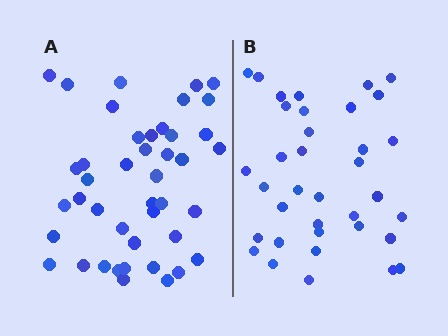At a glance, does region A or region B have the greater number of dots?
Region A (the left region) has more dots.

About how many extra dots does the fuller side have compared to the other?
Region A has roughly 8 or so more dots than region B.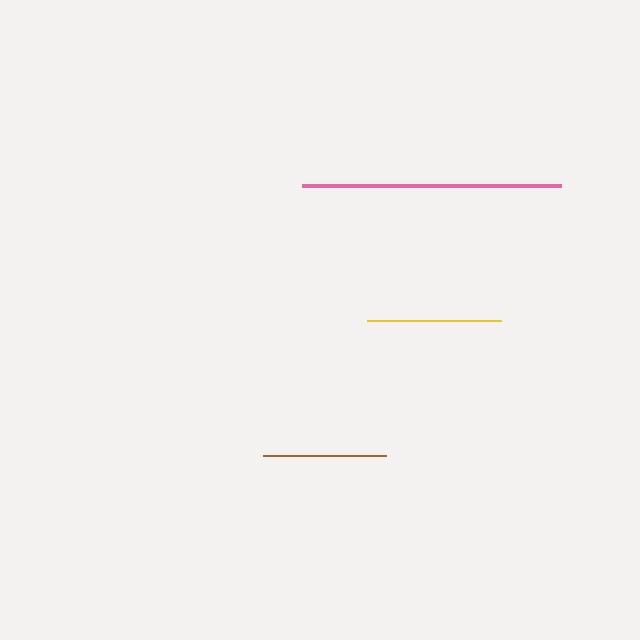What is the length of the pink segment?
The pink segment is approximately 259 pixels long.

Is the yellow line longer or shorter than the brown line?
The yellow line is longer than the brown line.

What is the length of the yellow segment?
The yellow segment is approximately 135 pixels long.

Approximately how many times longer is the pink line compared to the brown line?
The pink line is approximately 2.1 times the length of the brown line.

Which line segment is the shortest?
The brown line is the shortest at approximately 123 pixels.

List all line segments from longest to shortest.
From longest to shortest: pink, yellow, brown.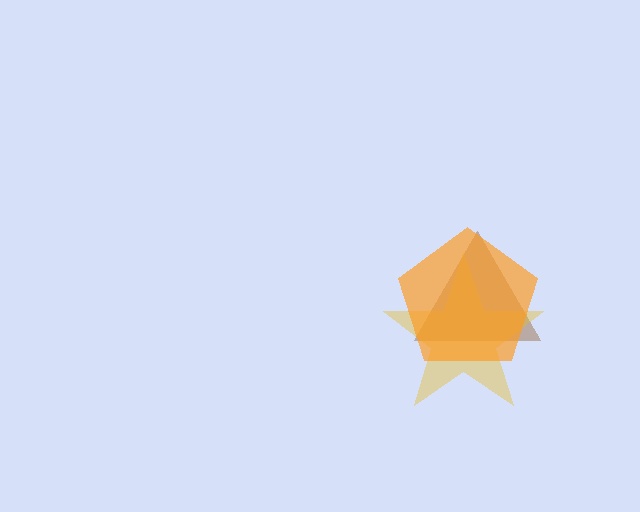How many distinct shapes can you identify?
There are 3 distinct shapes: a brown triangle, a yellow star, an orange pentagon.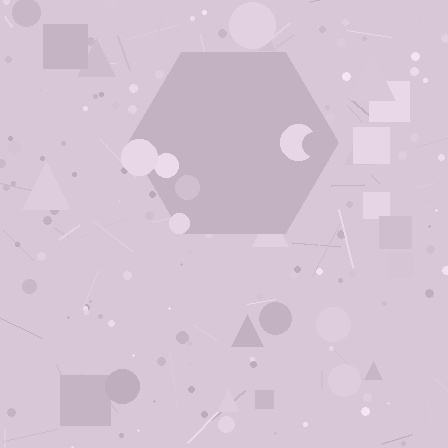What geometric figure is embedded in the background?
A hexagon is embedded in the background.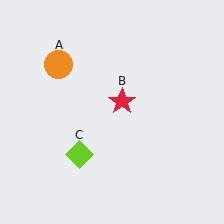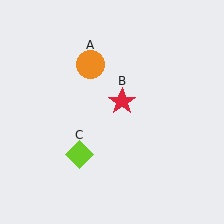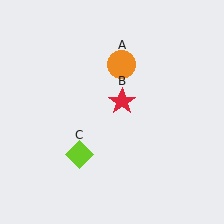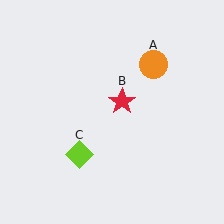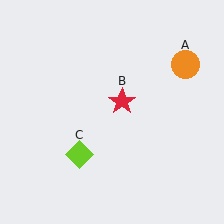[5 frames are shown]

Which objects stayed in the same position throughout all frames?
Red star (object B) and lime diamond (object C) remained stationary.